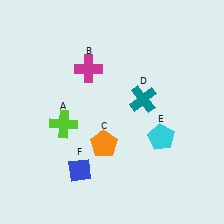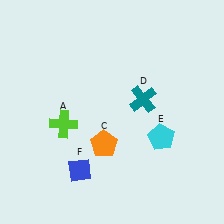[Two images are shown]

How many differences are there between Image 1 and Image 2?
There is 1 difference between the two images.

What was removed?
The magenta cross (B) was removed in Image 2.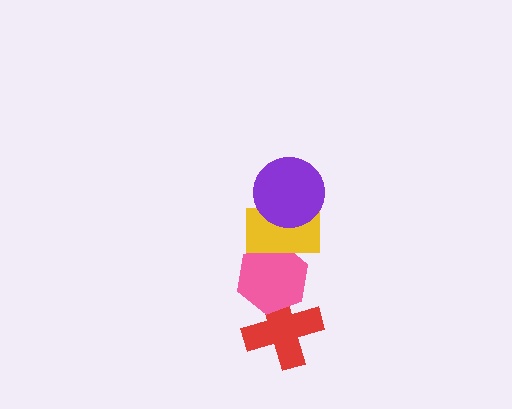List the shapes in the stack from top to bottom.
From top to bottom: the purple circle, the yellow rectangle, the pink hexagon, the red cross.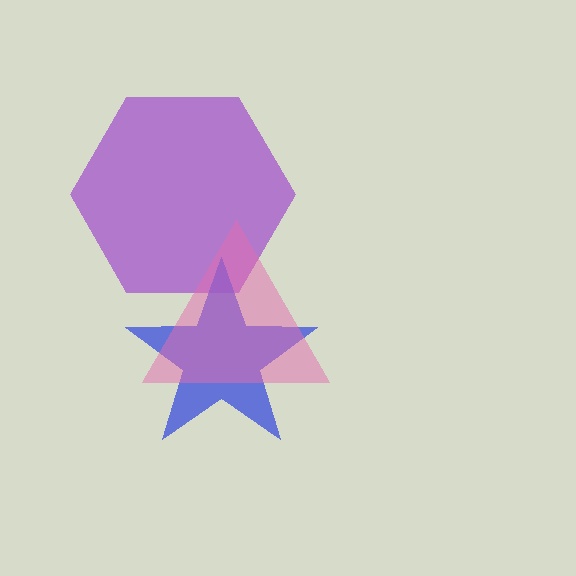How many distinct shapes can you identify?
There are 3 distinct shapes: a purple hexagon, a blue star, a pink triangle.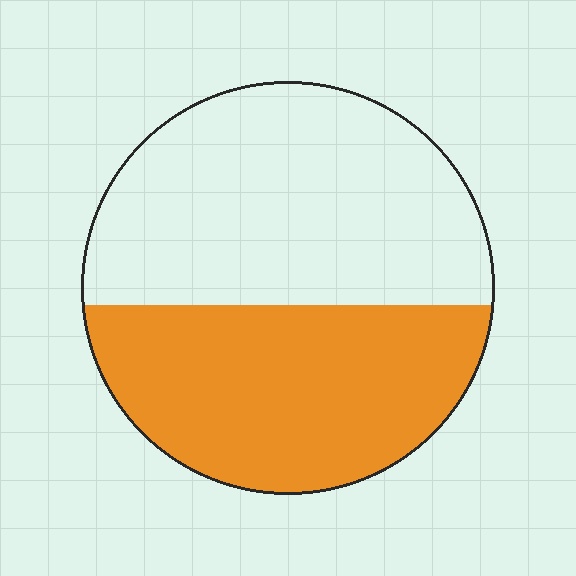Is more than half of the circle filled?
No.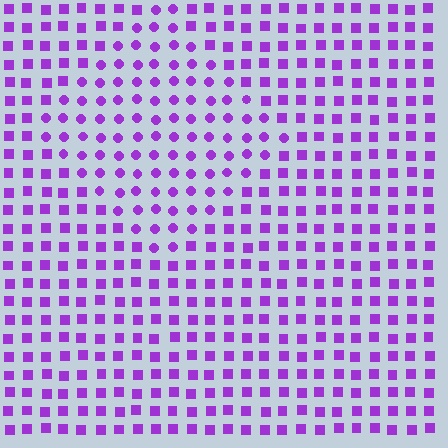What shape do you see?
I see a diamond.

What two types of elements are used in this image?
The image uses circles inside the diamond region and squares outside it.